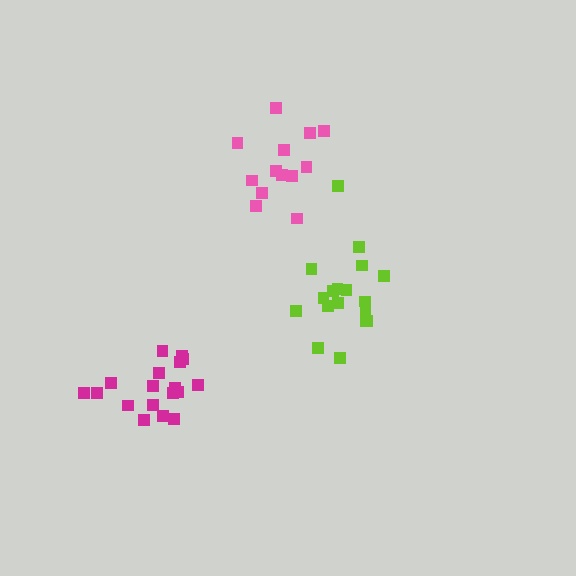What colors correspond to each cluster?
The clusters are colored: magenta, lime, pink.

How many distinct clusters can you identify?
There are 3 distinct clusters.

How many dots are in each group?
Group 1: 18 dots, Group 2: 18 dots, Group 3: 13 dots (49 total).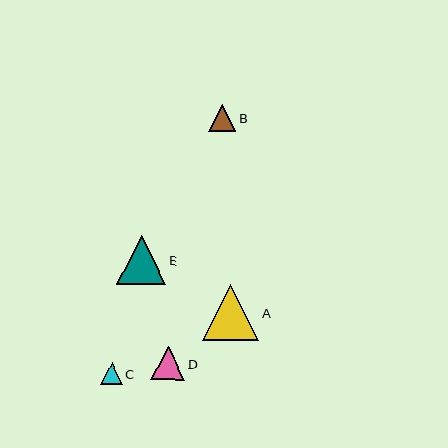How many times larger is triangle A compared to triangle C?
Triangle A is approximately 2.6 times the size of triangle C.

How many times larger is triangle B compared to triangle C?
Triangle B is approximately 1.2 times the size of triangle C.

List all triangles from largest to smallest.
From largest to smallest: A, E, D, B, C.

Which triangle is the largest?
Triangle A is the largest with a size of approximately 56 pixels.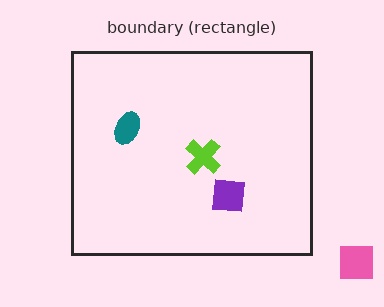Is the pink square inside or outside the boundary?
Outside.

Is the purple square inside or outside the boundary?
Inside.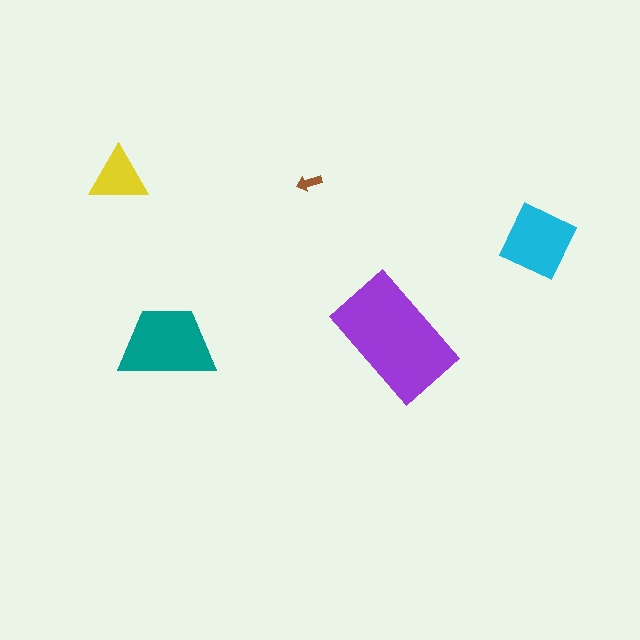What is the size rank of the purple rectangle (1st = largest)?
1st.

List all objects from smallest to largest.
The brown arrow, the yellow triangle, the cyan diamond, the teal trapezoid, the purple rectangle.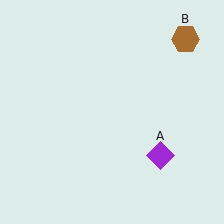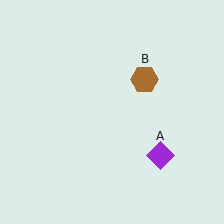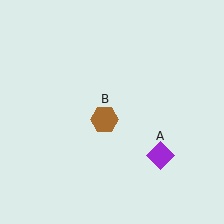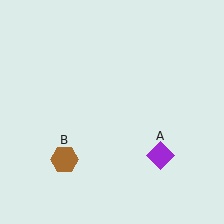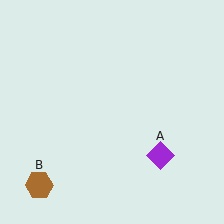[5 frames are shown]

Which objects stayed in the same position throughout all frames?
Purple diamond (object A) remained stationary.